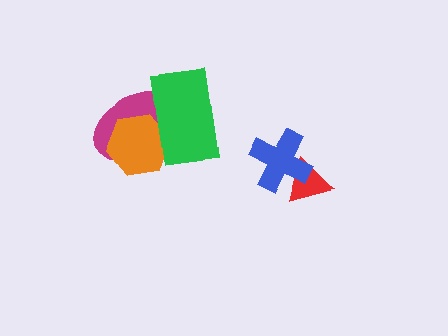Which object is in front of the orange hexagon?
The green rectangle is in front of the orange hexagon.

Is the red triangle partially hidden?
Yes, it is partially covered by another shape.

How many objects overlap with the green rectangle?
2 objects overlap with the green rectangle.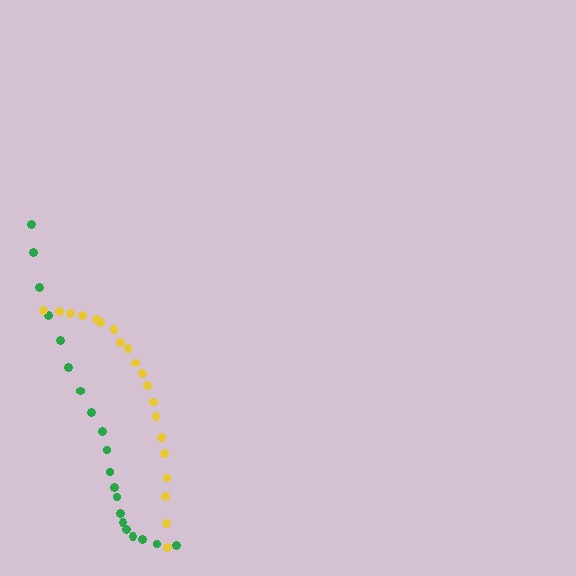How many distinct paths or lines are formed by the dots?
There are 2 distinct paths.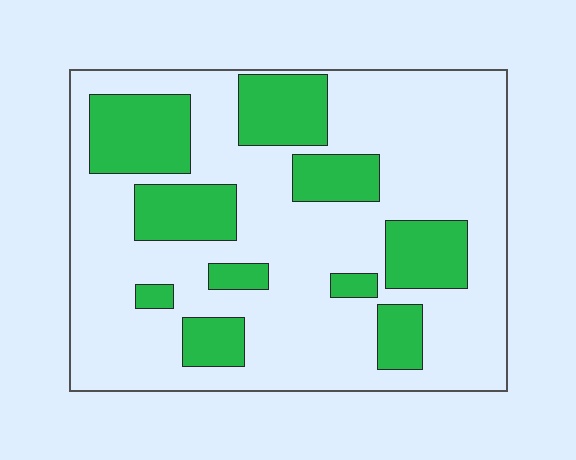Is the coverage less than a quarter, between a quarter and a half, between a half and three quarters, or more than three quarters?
Between a quarter and a half.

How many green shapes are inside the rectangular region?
10.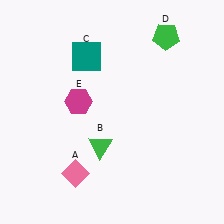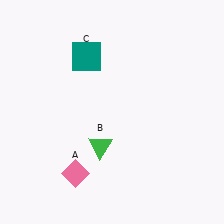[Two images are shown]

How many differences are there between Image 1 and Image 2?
There are 2 differences between the two images.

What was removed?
The magenta hexagon (E), the green pentagon (D) were removed in Image 2.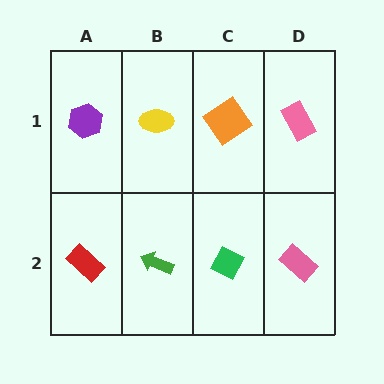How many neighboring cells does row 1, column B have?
3.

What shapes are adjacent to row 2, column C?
An orange diamond (row 1, column C), a green arrow (row 2, column B), a pink rectangle (row 2, column D).